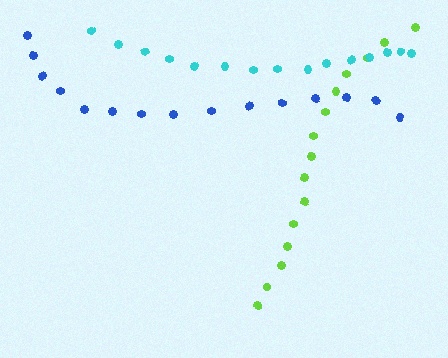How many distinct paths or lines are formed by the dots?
There are 3 distinct paths.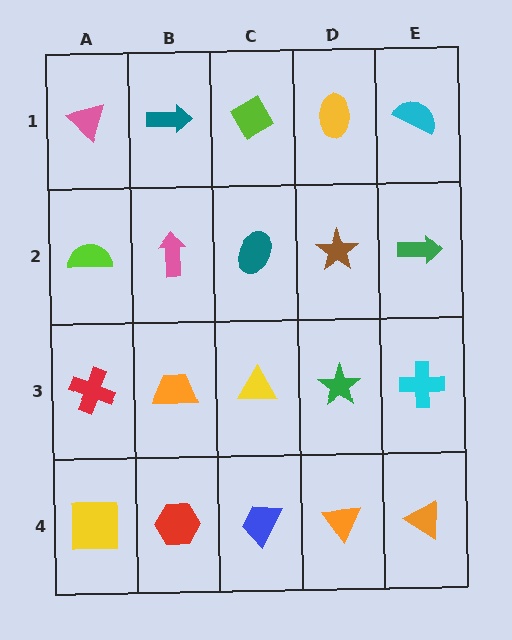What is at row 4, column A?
A yellow square.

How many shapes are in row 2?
5 shapes.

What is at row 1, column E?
A cyan semicircle.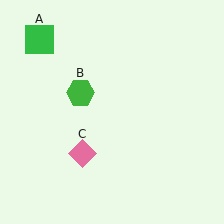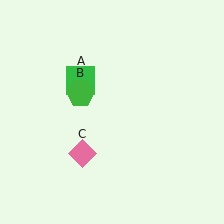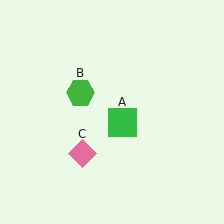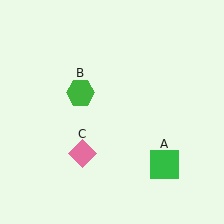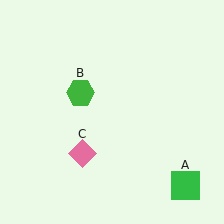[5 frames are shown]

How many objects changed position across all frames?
1 object changed position: green square (object A).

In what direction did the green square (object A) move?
The green square (object A) moved down and to the right.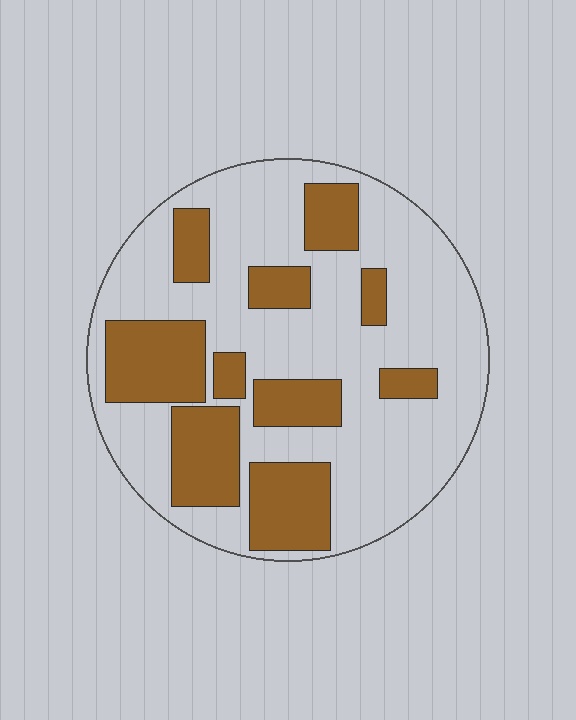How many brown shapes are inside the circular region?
10.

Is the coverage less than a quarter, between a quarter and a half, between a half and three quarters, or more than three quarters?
Between a quarter and a half.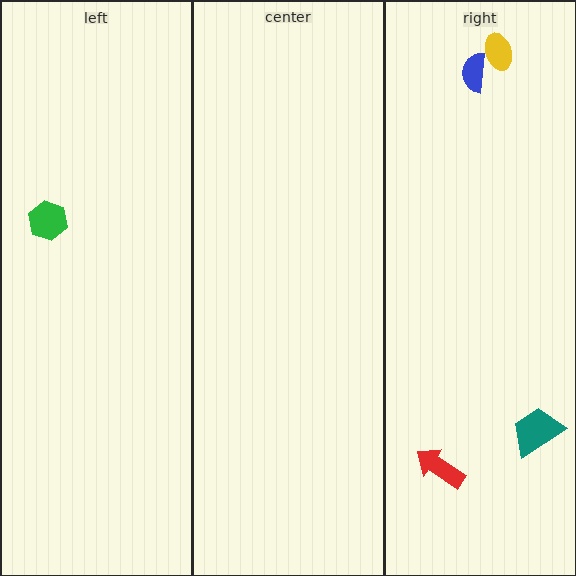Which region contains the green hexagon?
The left region.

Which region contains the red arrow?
The right region.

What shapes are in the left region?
The green hexagon.